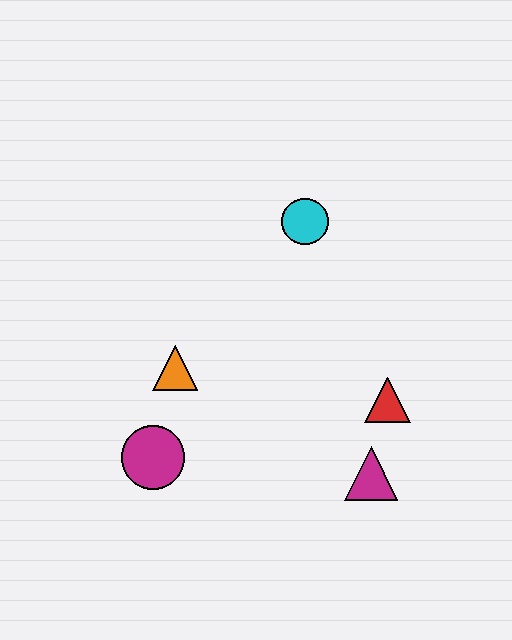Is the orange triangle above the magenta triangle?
Yes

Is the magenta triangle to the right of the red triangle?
No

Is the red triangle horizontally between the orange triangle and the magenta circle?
No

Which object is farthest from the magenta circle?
The cyan circle is farthest from the magenta circle.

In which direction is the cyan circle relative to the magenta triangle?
The cyan circle is above the magenta triangle.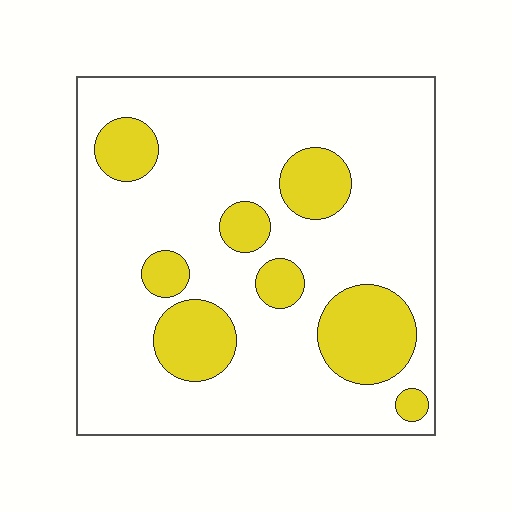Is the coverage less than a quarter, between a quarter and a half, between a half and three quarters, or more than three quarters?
Less than a quarter.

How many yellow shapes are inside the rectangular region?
8.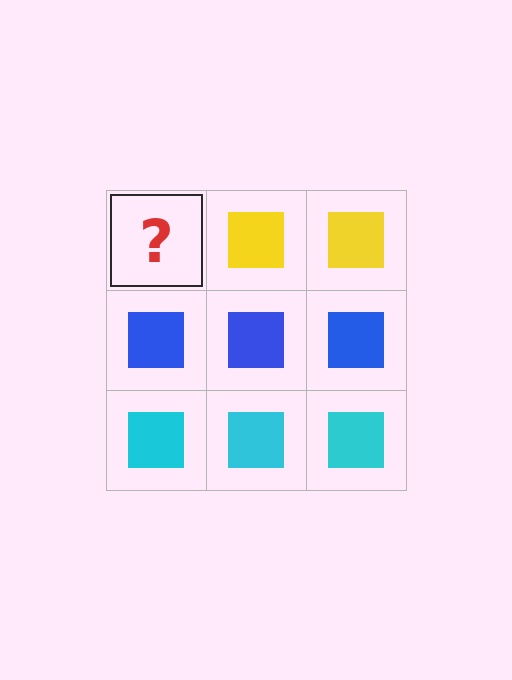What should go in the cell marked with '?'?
The missing cell should contain a yellow square.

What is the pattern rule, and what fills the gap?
The rule is that each row has a consistent color. The gap should be filled with a yellow square.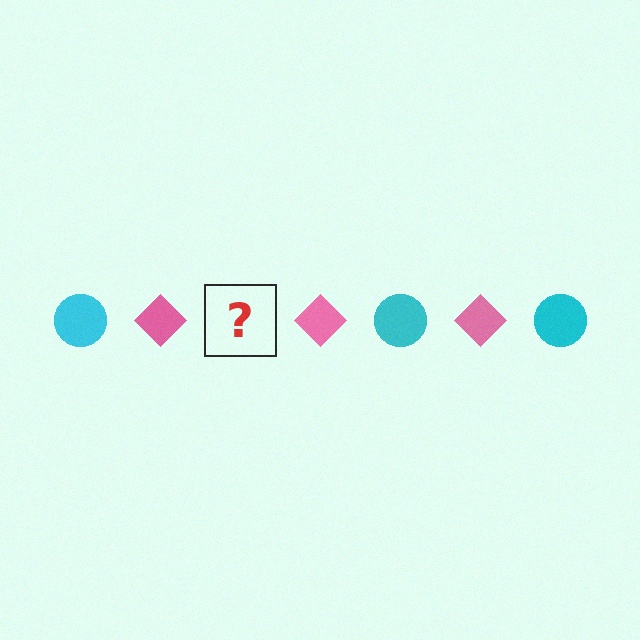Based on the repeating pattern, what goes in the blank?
The blank should be a cyan circle.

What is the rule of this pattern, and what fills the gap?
The rule is that the pattern alternates between cyan circle and pink diamond. The gap should be filled with a cyan circle.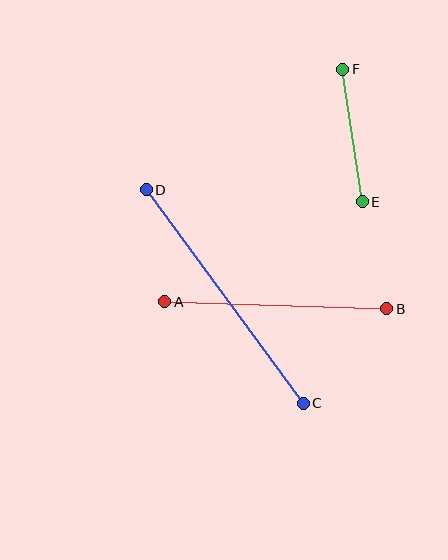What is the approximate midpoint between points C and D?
The midpoint is at approximately (225, 296) pixels.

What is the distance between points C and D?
The distance is approximately 265 pixels.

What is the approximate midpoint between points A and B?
The midpoint is at approximately (276, 305) pixels.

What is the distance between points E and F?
The distance is approximately 134 pixels.